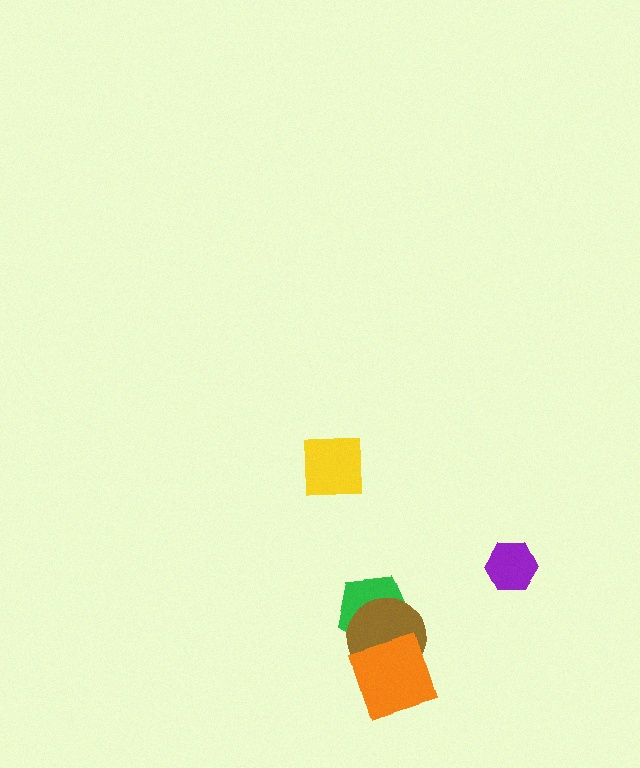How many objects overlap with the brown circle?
2 objects overlap with the brown circle.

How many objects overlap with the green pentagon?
2 objects overlap with the green pentagon.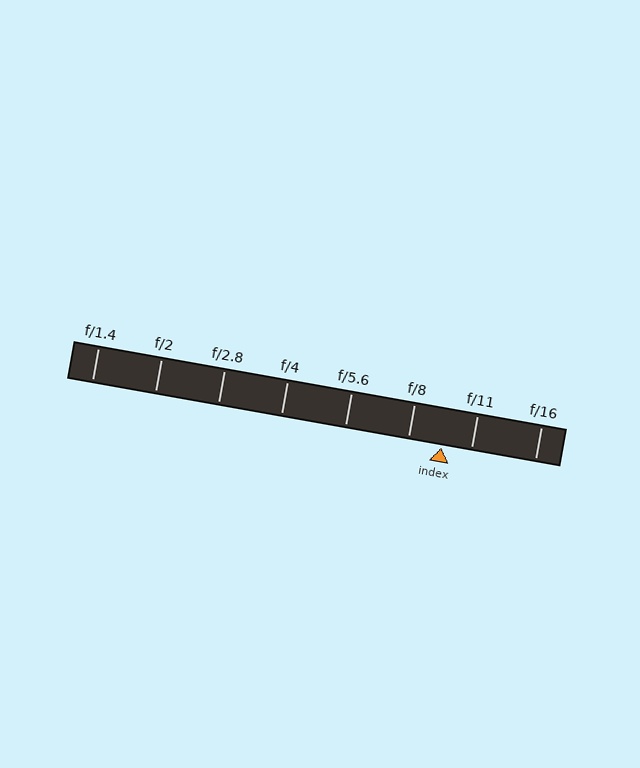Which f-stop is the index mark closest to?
The index mark is closest to f/11.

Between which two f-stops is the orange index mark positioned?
The index mark is between f/8 and f/11.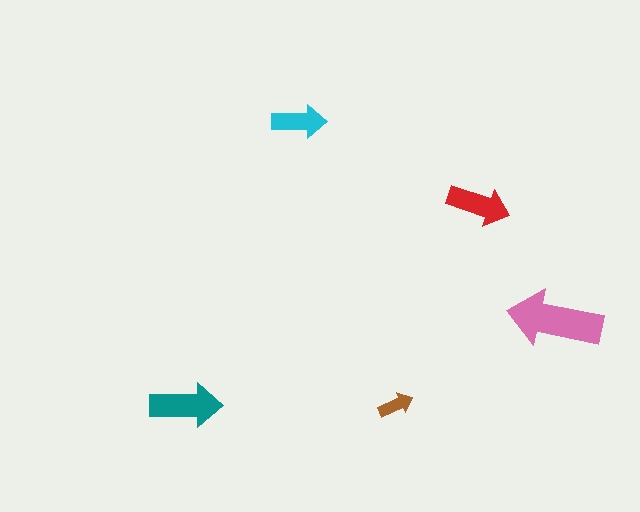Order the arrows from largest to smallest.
the pink one, the teal one, the red one, the cyan one, the brown one.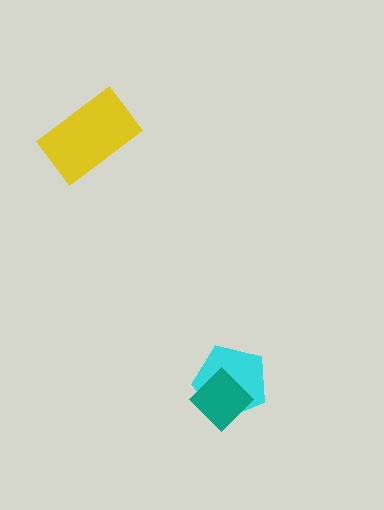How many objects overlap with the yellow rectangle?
0 objects overlap with the yellow rectangle.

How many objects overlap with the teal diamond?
1 object overlaps with the teal diamond.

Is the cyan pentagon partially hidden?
Yes, it is partially covered by another shape.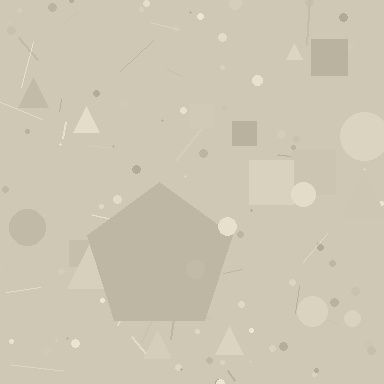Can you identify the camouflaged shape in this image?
The camouflaged shape is a pentagon.